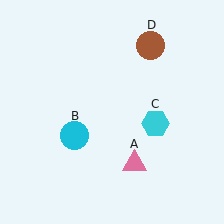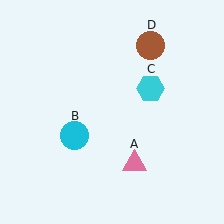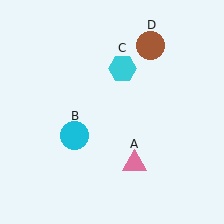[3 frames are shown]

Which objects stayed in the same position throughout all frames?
Pink triangle (object A) and cyan circle (object B) and brown circle (object D) remained stationary.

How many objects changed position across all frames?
1 object changed position: cyan hexagon (object C).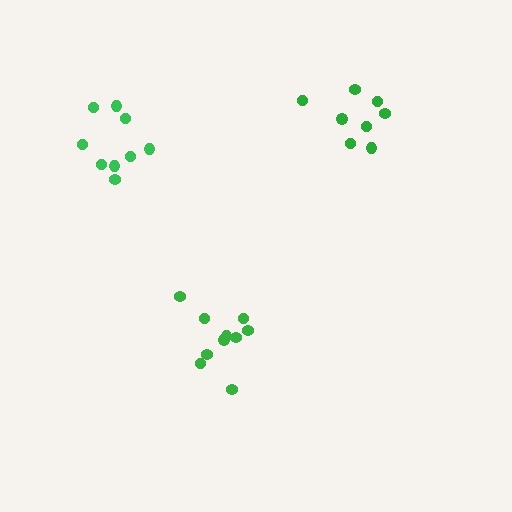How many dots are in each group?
Group 1: 10 dots, Group 2: 9 dots, Group 3: 8 dots (27 total).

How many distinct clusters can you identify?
There are 3 distinct clusters.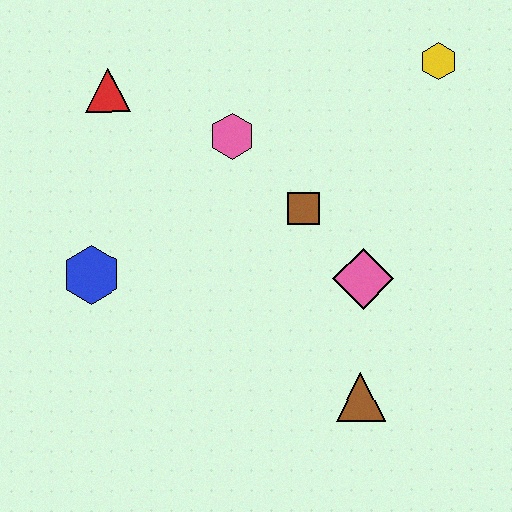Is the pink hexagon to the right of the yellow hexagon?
No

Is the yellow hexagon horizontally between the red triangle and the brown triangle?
No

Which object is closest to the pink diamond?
The brown square is closest to the pink diamond.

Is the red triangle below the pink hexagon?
No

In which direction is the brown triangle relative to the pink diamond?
The brown triangle is below the pink diamond.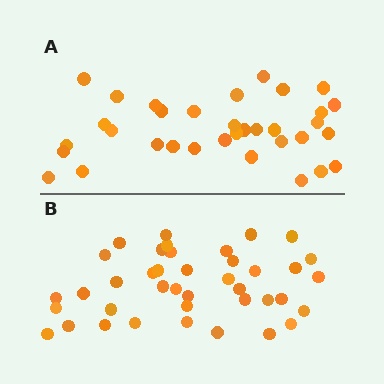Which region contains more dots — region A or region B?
Region B (the bottom region) has more dots.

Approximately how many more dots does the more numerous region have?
Region B has about 6 more dots than region A.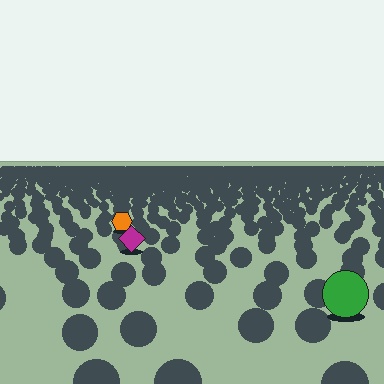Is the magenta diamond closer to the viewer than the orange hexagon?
Yes. The magenta diamond is closer — you can tell from the texture gradient: the ground texture is coarser near it.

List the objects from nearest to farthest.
From nearest to farthest: the green circle, the magenta diamond, the orange hexagon.